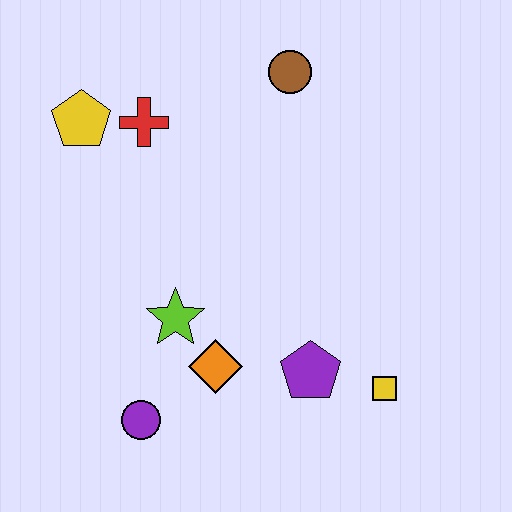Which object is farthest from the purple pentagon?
The yellow pentagon is farthest from the purple pentagon.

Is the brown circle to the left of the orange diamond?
No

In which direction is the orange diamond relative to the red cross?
The orange diamond is below the red cross.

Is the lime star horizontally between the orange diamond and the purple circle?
Yes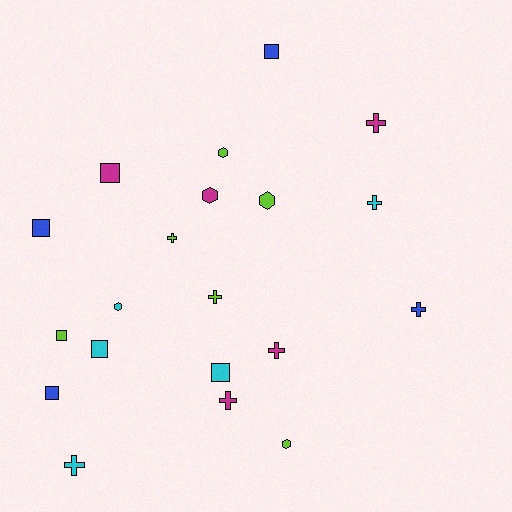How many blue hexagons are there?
There are no blue hexagons.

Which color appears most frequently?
Lime, with 6 objects.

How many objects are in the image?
There are 20 objects.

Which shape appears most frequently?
Cross, with 8 objects.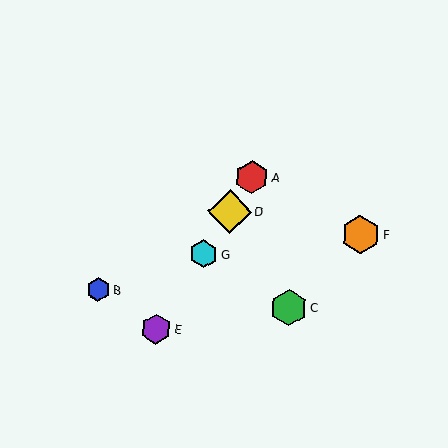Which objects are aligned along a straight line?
Objects A, D, E, G are aligned along a straight line.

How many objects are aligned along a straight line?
4 objects (A, D, E, G) are aligned along a straight line.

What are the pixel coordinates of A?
Object A is at (252, 177).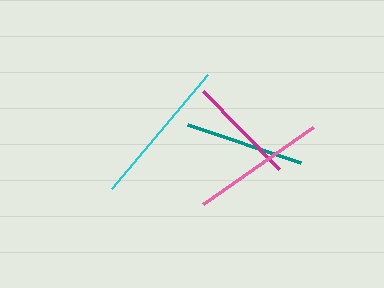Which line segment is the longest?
The cyan line is the longest at approximately 149 pixels.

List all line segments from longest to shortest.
From longest to shortest: cyan, pink, teal, magenta.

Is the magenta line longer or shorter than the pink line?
The pink line is longer than the magenta line.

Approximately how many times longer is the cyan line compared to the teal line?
The cyan line is approximately 1.2 times the length of the teal line.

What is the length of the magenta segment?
The magenta segment is approximately 109 pixels long.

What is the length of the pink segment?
The pink segment is approximately 135 pixels long.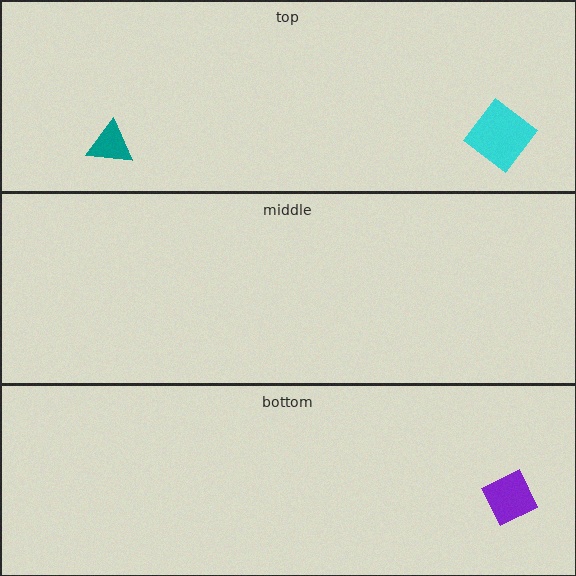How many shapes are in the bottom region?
1.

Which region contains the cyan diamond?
The top region.